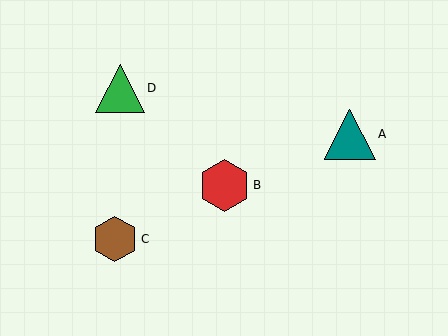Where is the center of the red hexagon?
The center of the red hexagon is at (224, 185).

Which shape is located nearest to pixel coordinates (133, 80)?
The green triangle (labeled D) at (120, 88) is nearest to that location.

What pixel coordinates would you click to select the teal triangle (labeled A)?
Click at (350, 134) to select the teal triangle A.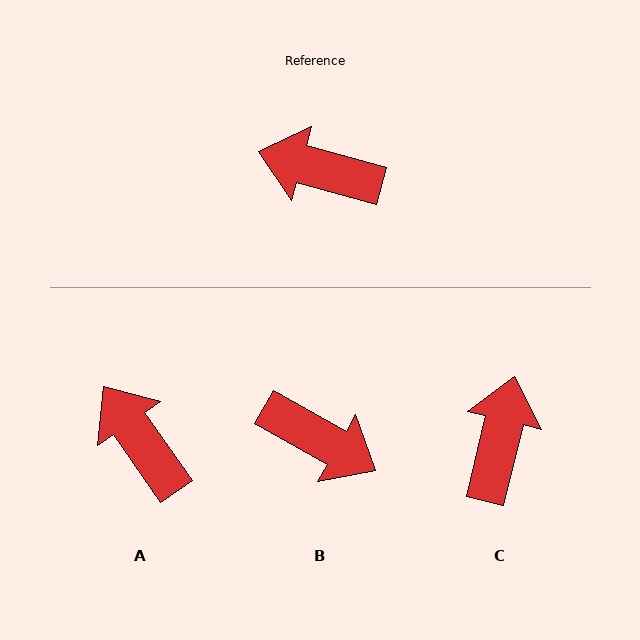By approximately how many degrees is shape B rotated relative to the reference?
Approximately 166 degrees counter-clockwise.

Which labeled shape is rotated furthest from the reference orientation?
B, about 166 degrees away.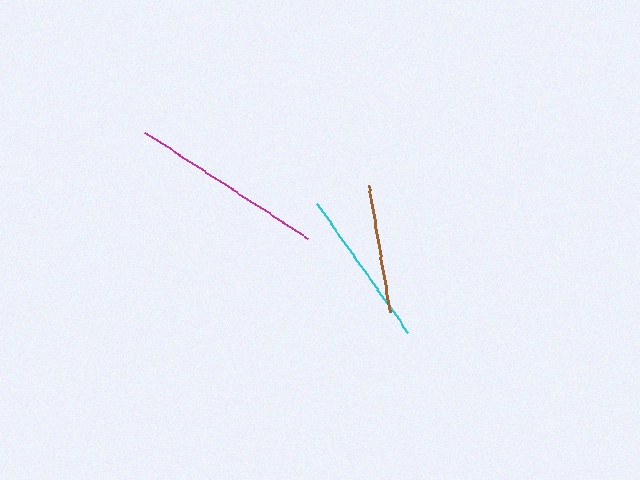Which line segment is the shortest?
The brown line is the shortest at approximately 128 pixels.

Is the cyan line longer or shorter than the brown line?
The cyan line is longer than the brown line.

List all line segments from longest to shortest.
From longest to shortest: magenta, cyan, brown.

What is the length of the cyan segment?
The cyan segment is approximately 158 pixels long.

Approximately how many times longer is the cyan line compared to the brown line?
The cyan line is approximately 1.2 times the length of the brown line.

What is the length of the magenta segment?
The magenta segment is approximately 194 pixels long.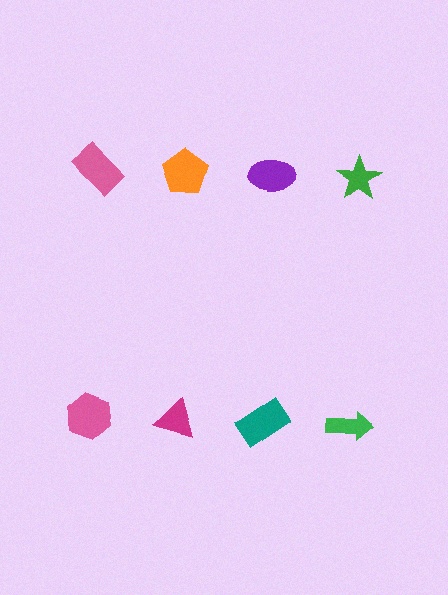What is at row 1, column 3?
A purple ellipse.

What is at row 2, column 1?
A pink hexagon.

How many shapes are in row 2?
4 shapes.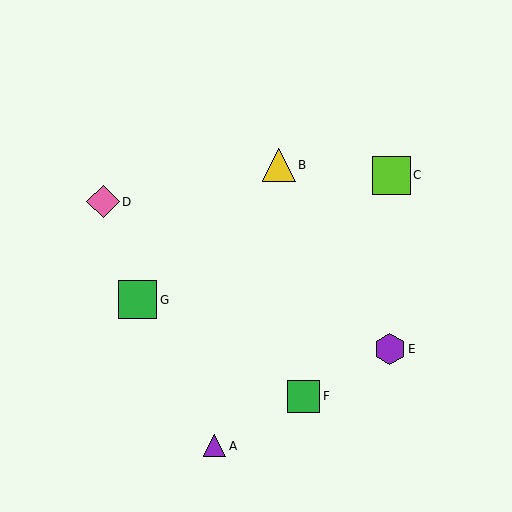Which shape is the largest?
The green square (labeled G) is the largest.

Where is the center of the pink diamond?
The center of the pink diamond is at (103, 202).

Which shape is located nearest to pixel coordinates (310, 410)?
The green square (labeled F) at (304, 396) is nearest to that location.